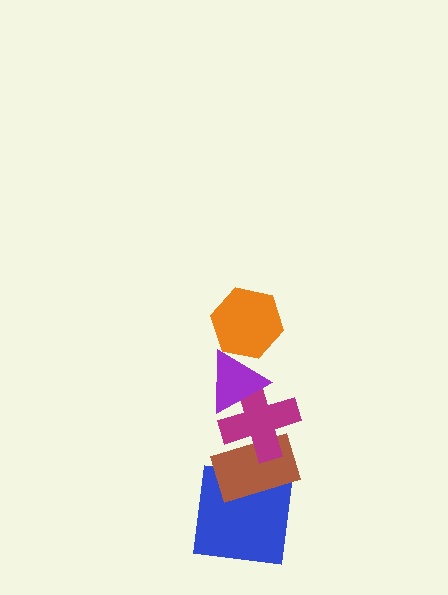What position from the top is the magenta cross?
The magenta cross is 3rd from the top.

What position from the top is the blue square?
The blue square is 5th from the top.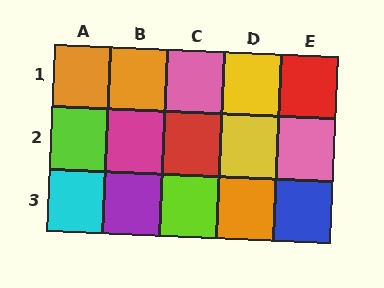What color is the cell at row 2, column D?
Yellow.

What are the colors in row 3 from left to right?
Cyan, purple, lime, orange, blue.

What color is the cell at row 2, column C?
Red.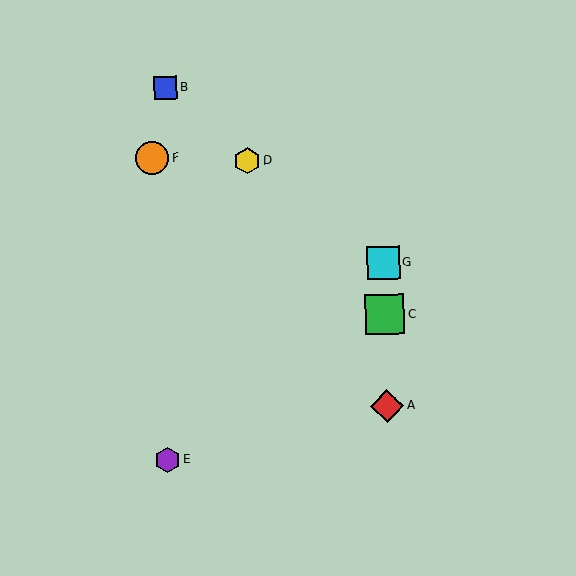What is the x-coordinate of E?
Object E is at x≈167.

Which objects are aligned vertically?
Objects A, C, G are aligned vertically.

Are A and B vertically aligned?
No, A is at x≈387 and B is at x≈166.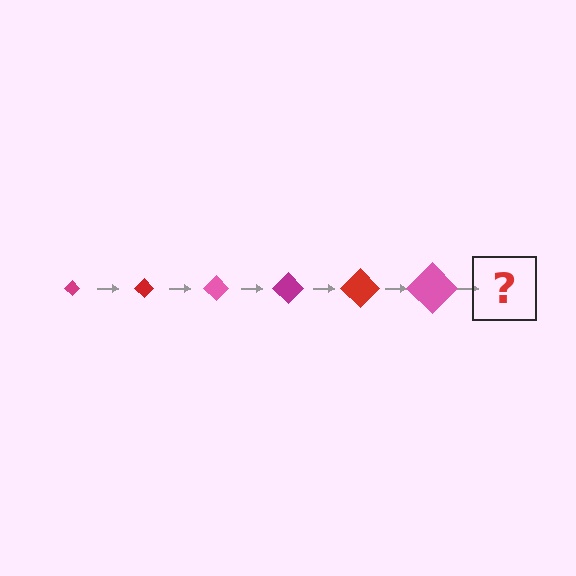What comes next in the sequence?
The next element should be a magenta diamond, larger than the previous one.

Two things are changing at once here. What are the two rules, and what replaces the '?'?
The two rules are that the diamond grows larger each step and the color cycles through magenta, red, and pink. The '?' should be a magenta diamond, larger than the previous one.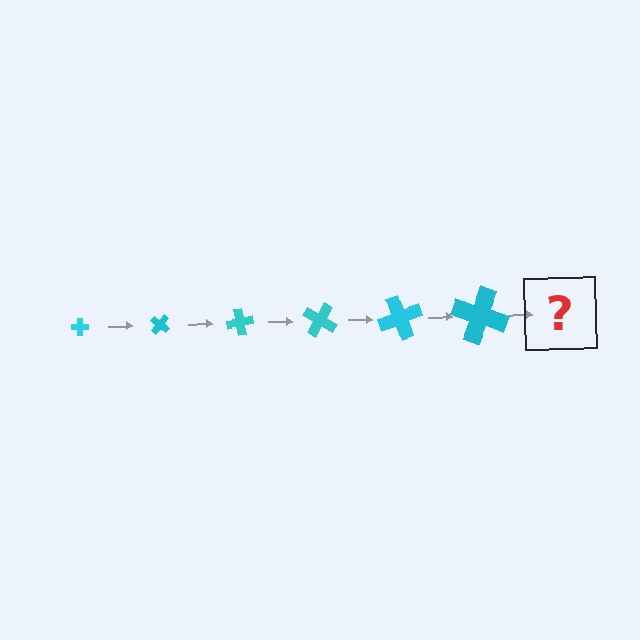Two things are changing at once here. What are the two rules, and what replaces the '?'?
The two rules are that the cross grows larger each step and it rotates 40 degrees each step. The '?' should be a cross, larger than the previous one and rotated 240 degrees from the start.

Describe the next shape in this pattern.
It should be a cross, larger than the previous one and rotated 240 degrees from the start.